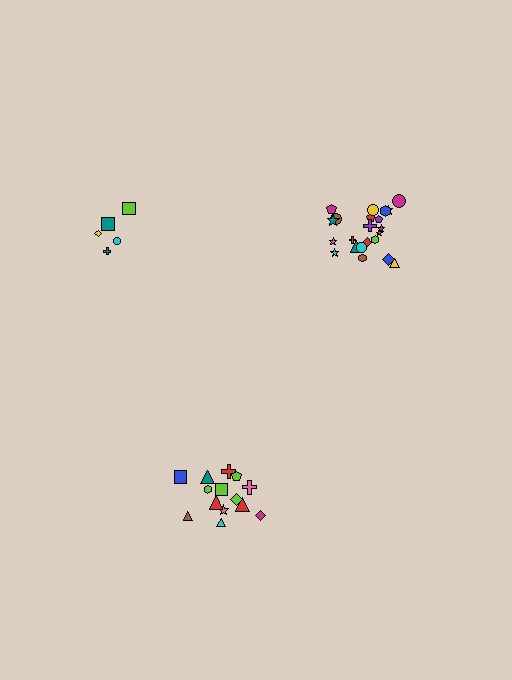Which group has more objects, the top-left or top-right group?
The top-right group.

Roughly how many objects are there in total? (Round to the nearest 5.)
Roughly 40 objects in total.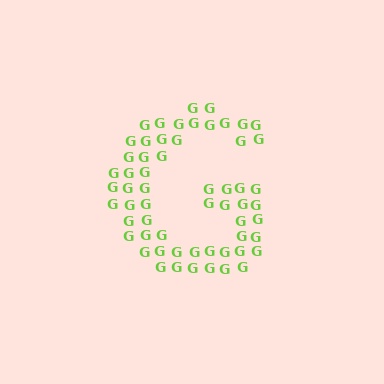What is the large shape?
The large shape is the letter G.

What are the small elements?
The small elements are letter G's.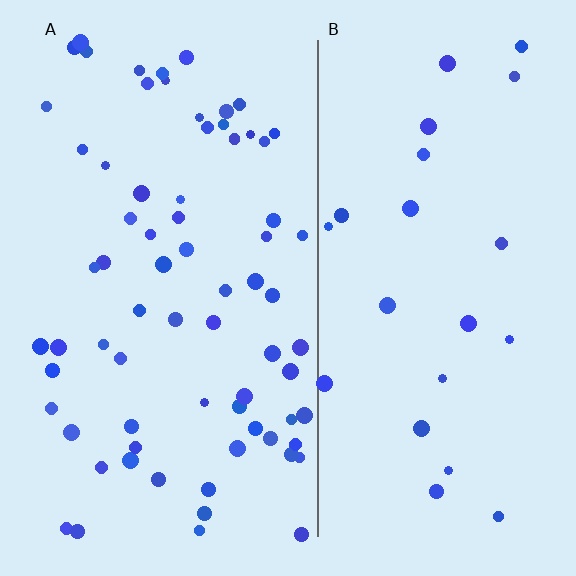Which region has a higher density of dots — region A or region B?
A (the left).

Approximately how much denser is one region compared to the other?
Approximately 3.1× — region A over region B.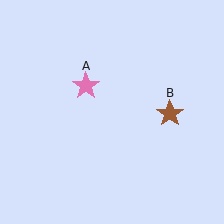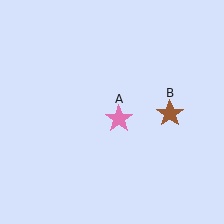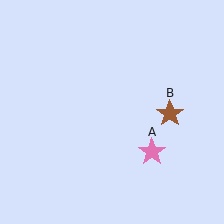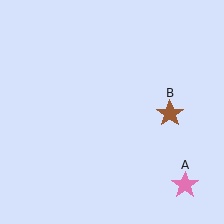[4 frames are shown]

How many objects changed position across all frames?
1 object changed position: pink star (object A).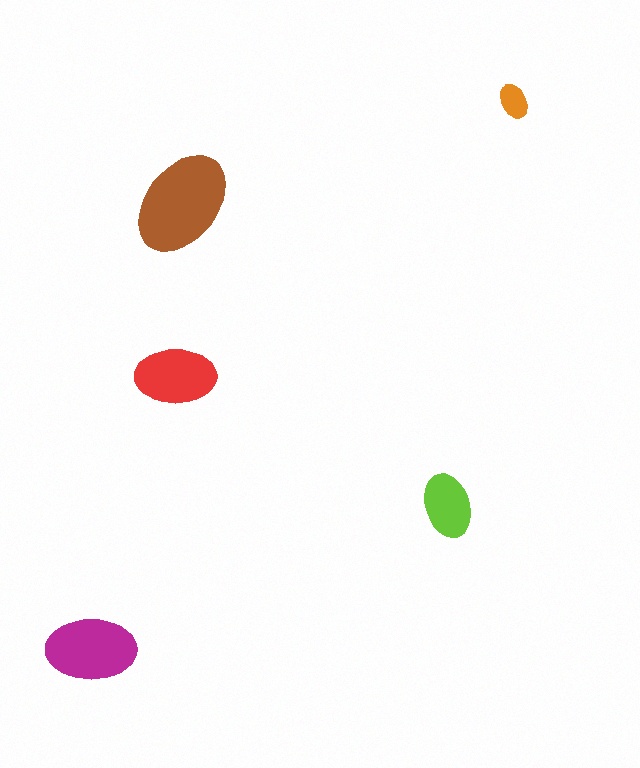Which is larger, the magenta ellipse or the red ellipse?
The magenta one.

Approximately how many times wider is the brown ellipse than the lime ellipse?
About 1.5 times wider.